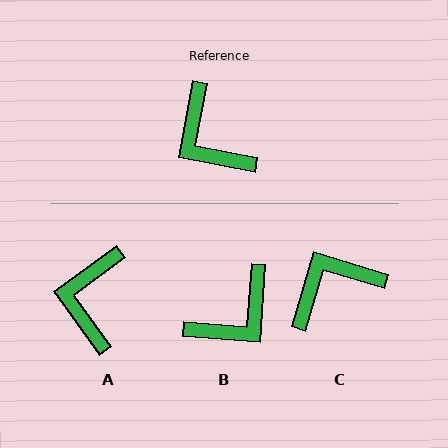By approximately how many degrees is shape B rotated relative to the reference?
Approximately 97 degrees counter-clockwise.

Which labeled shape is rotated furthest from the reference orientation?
B, about 97 degrees away.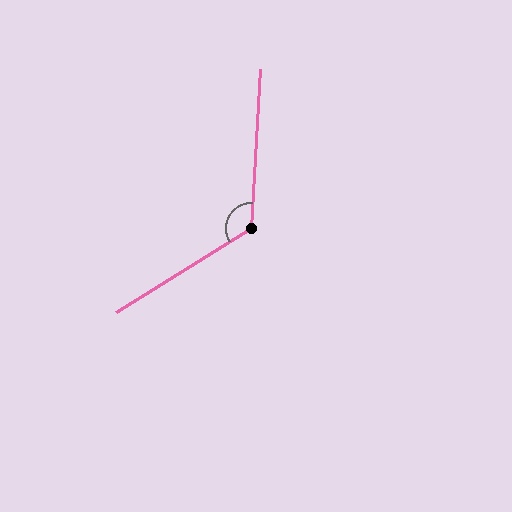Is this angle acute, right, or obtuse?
It is obtuse.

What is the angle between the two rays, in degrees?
Approximately 125 degrees.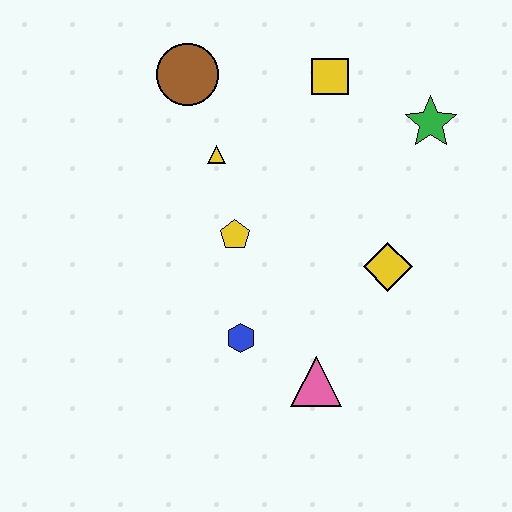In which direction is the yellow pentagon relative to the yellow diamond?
The yellow pentagon is to the left of the yellow diamond.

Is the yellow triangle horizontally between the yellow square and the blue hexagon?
No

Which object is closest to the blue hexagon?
The pink triangle is closest to the blue hexagon.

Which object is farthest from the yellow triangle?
The pink triangle is farthest from the yellow triangle.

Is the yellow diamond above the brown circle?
No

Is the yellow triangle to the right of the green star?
No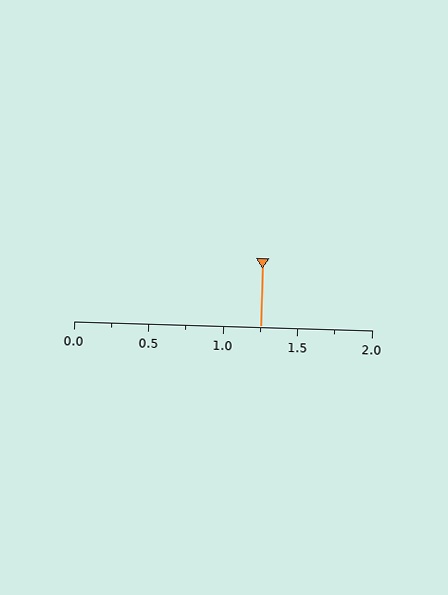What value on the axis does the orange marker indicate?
The marker indicates approximately 1.25.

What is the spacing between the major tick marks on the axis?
The major ticks are spaced 0.5 apart.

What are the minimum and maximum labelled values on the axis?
The axis runs from 0.0 to 2.0.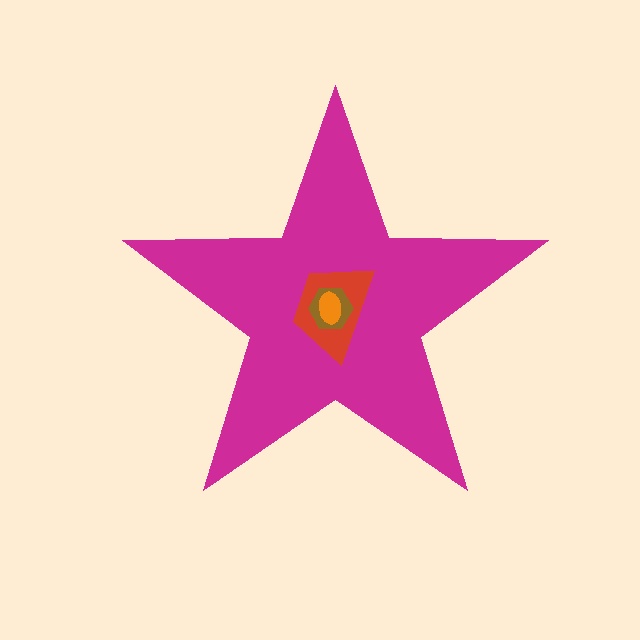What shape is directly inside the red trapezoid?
The brown hexagon.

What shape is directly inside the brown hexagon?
The orange ellipse.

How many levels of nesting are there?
4.